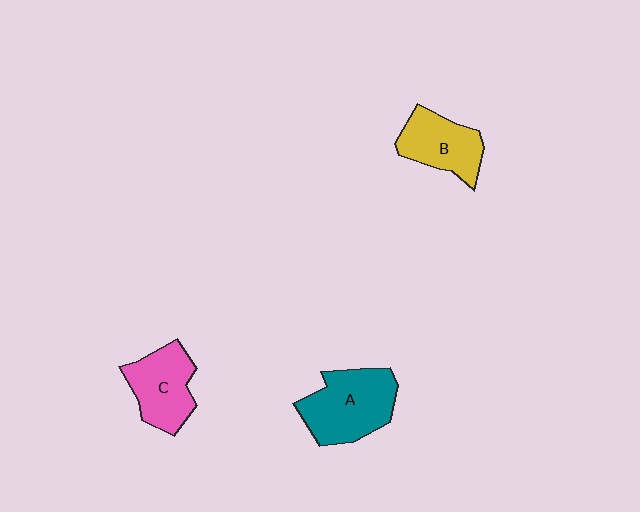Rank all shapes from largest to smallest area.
From largest to smallest: A (teal), C (pink), B (yellow).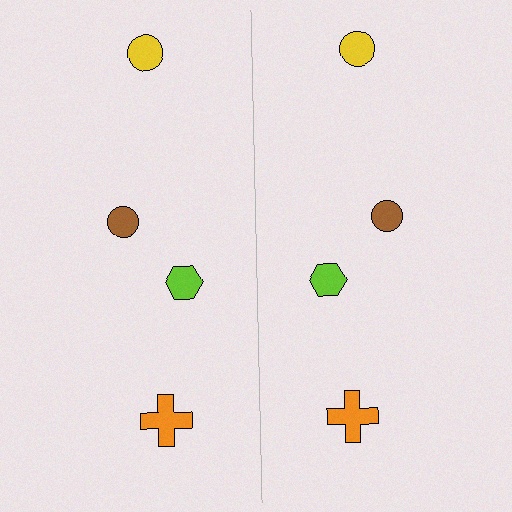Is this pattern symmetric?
Yes, this pattern has bilateral (reflection) symmetry.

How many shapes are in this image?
There are 8 shapes in this image.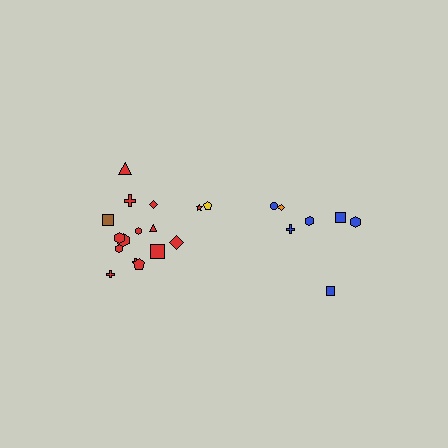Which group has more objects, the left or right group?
The left group.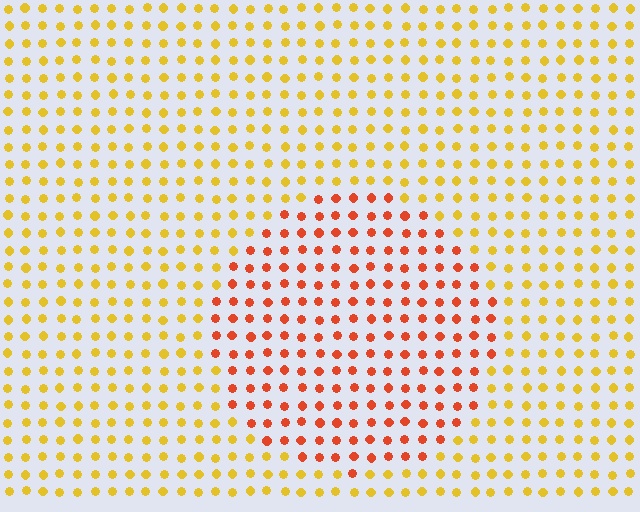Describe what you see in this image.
The image is filled with small yellow elements in a uniform arrangement. A circle-shaped region is visible where the elements are tinted to a slightly different hue, forming a subtle color boundary.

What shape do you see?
I see a circle.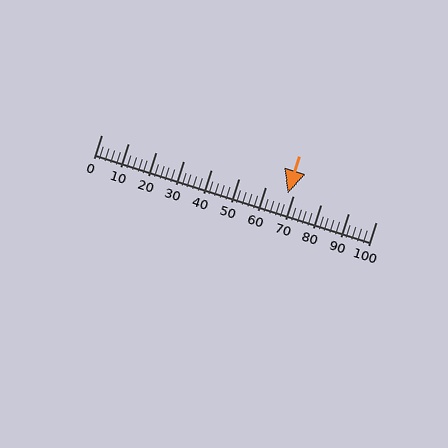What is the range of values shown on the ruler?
The ruler shows values from 0 to 100.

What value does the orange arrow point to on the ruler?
The orange arrow points to approximately 68.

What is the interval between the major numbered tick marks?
The major tick marks are spaced 10 units apart.